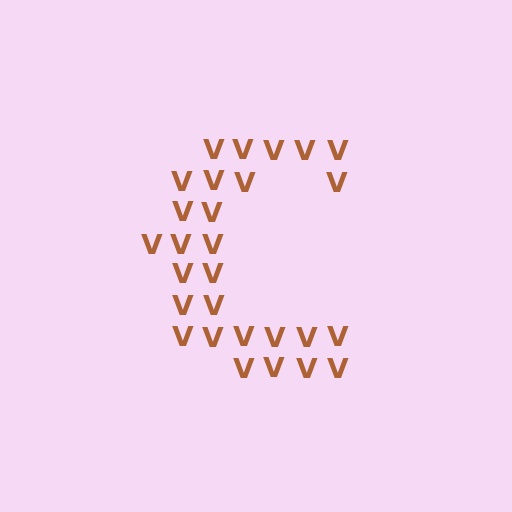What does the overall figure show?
The overall figure shows the letter C.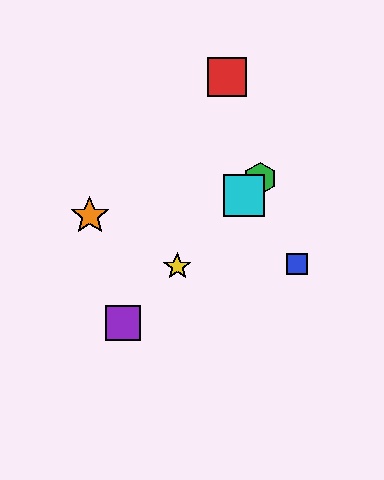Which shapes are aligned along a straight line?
The green hexagon, the yellow star, the purple square, the cyan square are aligned along a straight line.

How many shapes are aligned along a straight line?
4 shapes (the green hexagon, the yellow star, the purple square, the cyan square) are aligned along a straight line.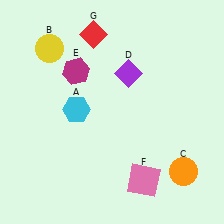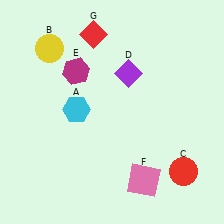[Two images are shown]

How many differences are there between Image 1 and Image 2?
There is 1 difference between the two images.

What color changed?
The circle (C) changed from orange in Image 1 to red in Image 2.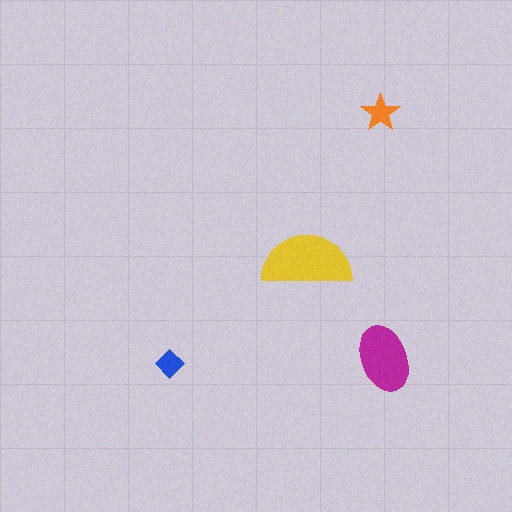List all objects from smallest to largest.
The blue diamond, the orange star, the magenta ellipse, the yellow semicircle.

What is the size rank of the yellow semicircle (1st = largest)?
1st.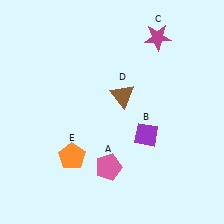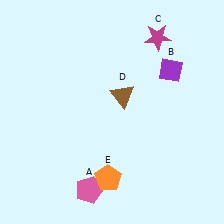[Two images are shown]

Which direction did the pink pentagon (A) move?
The pink pentagon (A) moved down.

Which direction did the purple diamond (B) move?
The purple diamond (B) moved up.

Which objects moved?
The objects that moved are: the pink pentagon (A), the purple diamond (B), the orange pentagon (E).